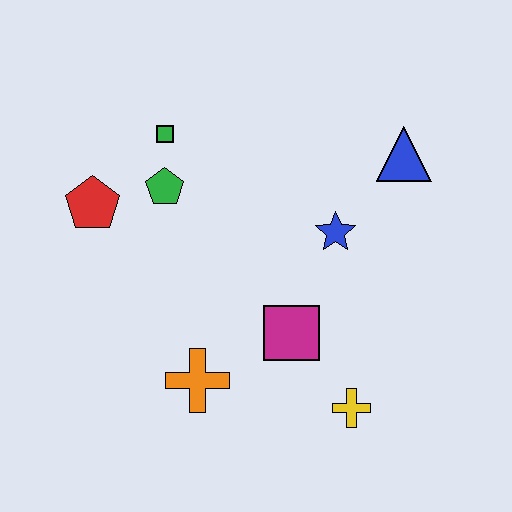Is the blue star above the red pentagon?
No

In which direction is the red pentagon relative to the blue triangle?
The red pentagon is to the left of the blue triangle.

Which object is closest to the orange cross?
The magenta square is closest to the orange cross.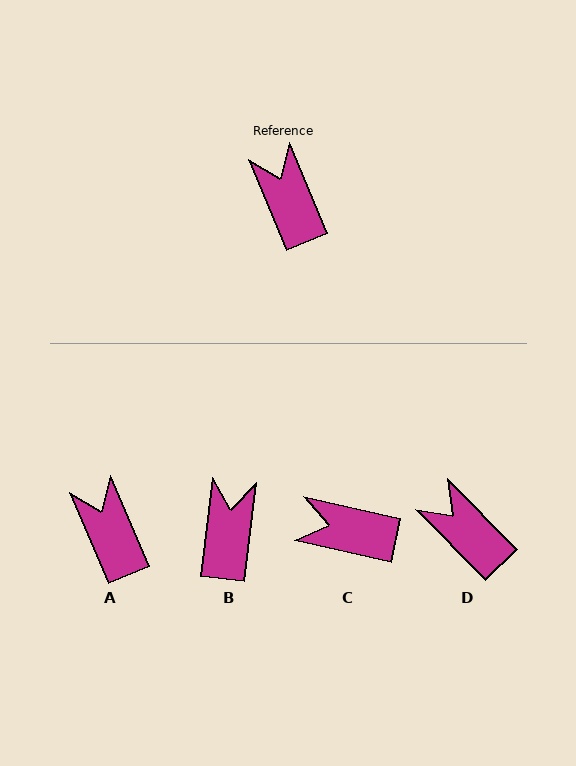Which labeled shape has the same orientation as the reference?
A.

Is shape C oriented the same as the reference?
No, it is off by about 55 degrees.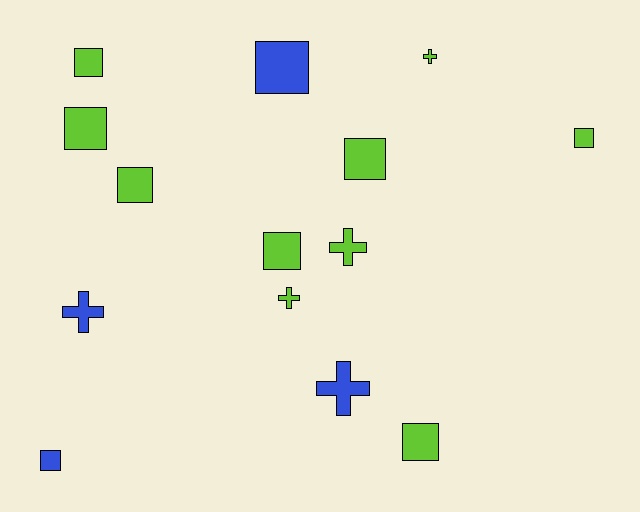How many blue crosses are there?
There are 2 blue crosses.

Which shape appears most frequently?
Square, with 9 objects.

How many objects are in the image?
There are 14 objects.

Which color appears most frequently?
Lime, with 10 objects.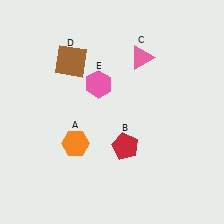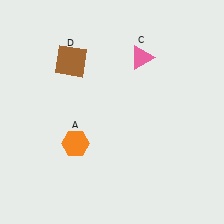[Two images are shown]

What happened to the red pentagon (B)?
The red pentagon (B) was removed in Image 2. It was in the bottom-right area of Image 1.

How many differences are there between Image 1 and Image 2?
There are 2 differences between the two images.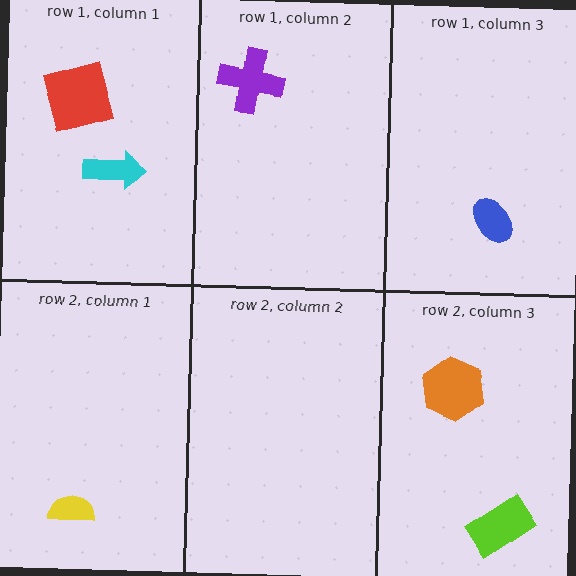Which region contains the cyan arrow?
The row 1, column 1 region.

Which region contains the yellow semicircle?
The row 2, column 1 region.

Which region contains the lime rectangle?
The row 2, column 3 region.